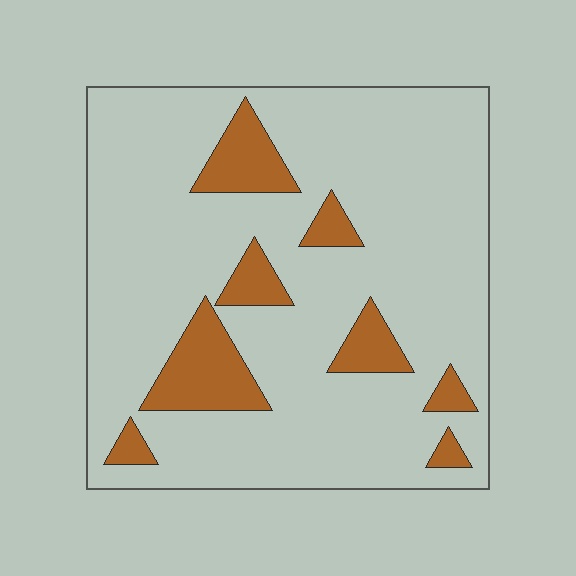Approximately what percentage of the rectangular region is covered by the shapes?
Approximately 15%.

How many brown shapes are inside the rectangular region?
8.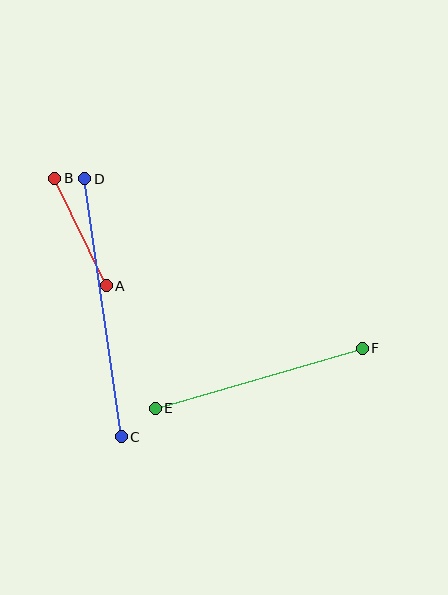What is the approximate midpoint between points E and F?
The midpoint is at approximately (259, 378) pixels.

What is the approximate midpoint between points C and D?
The midpoint is at approximately (103, 308) pixels.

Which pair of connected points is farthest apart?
Points C and D are farthest apart.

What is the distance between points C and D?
The distance is approximately 260 pixels.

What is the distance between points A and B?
The distance is approximately 119 pixels.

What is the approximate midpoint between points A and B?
The midpoint is at approximately (80, 232) pixels.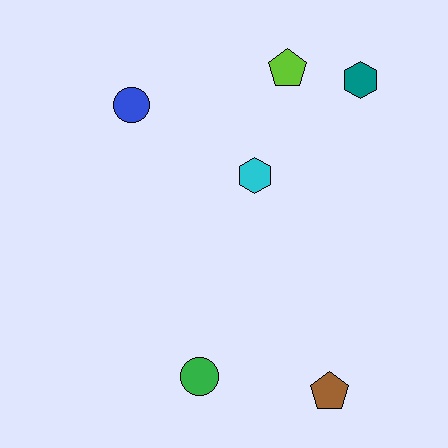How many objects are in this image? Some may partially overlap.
There are 6 objects.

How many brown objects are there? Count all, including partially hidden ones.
There is 1 brown object.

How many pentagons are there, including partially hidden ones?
There are 2 pentagons.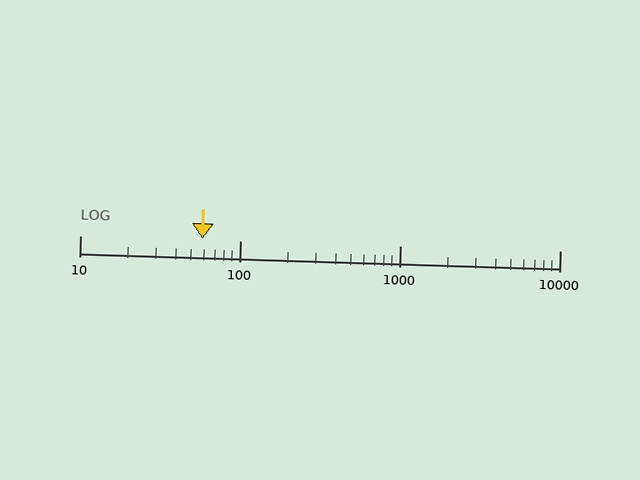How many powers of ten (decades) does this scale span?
The scale spans 3 decades, from 10 to 10000.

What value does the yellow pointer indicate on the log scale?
The pointer indicates approximately 58.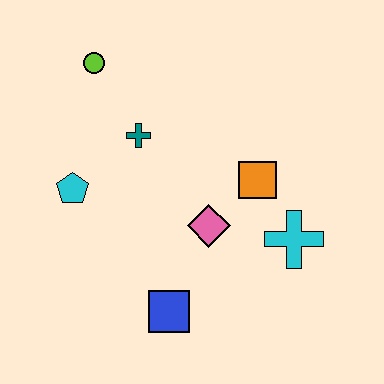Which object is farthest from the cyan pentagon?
The cyan cross is farthest from the cyan pentagon.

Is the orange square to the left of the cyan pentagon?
No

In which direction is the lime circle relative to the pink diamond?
The lime circle is above the pink diamond.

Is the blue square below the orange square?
Yes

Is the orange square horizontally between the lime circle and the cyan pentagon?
No